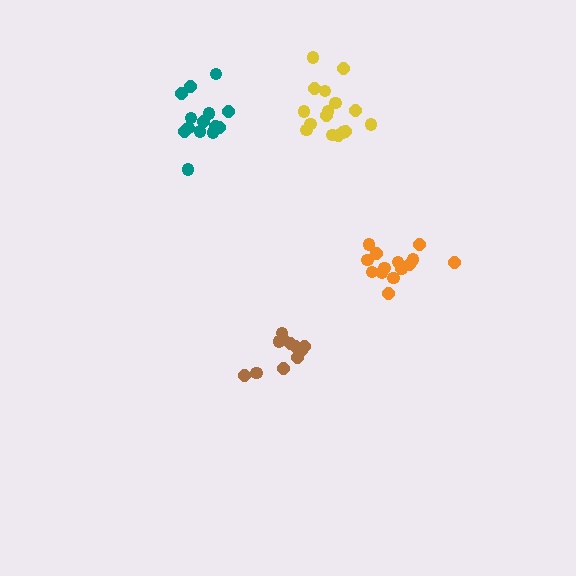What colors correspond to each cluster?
The clusters are colored: brown, teal, yellow, orange.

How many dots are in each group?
Group 1: 11 dots, Group 2: 14 dots, Group 3: 16 dots, Group 4: 15 dots (56 total).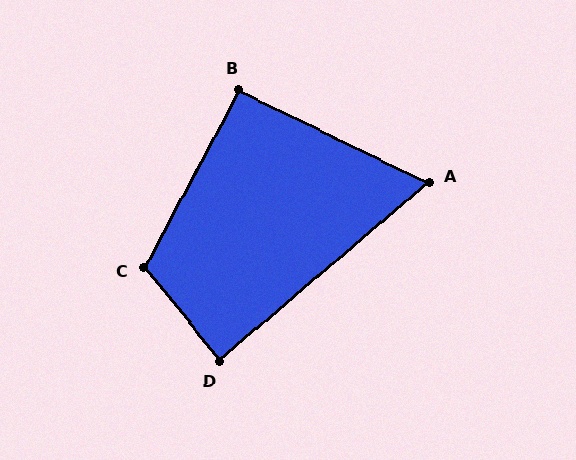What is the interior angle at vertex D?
Approximately 88 degrees (approximately right).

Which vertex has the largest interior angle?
C, at approximately 113 degrees.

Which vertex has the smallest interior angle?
A, at approximately 67 degrees.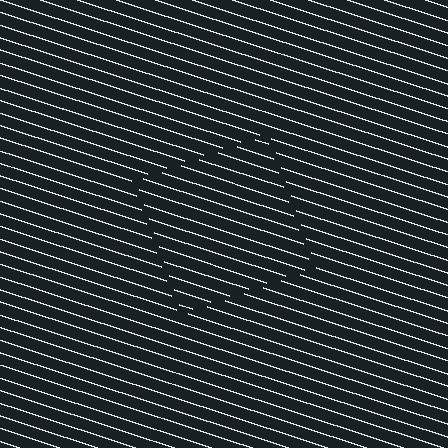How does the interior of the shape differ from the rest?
The interior of the shape contains the same grating, shifted by half a period — the contour is defined by the phase discontinuity where line-ends from the inner and outer gratings abut.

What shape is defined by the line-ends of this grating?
An illusory square. The interior of the shape contains the same grating, shifted by half a period — the contour is defined by the phase discontinuity where line-ends from the inner and outer gratings abut.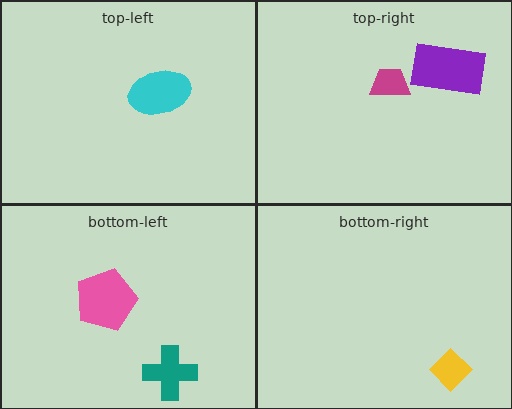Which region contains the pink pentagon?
The bottom-left region.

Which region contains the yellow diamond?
The bottom-right region.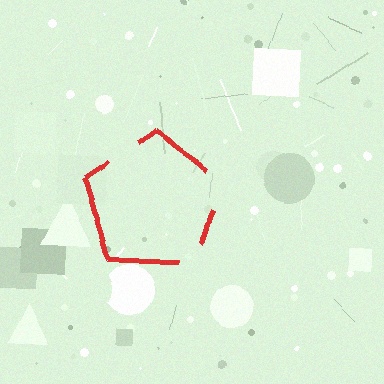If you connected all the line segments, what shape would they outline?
They would outline a pentagon.